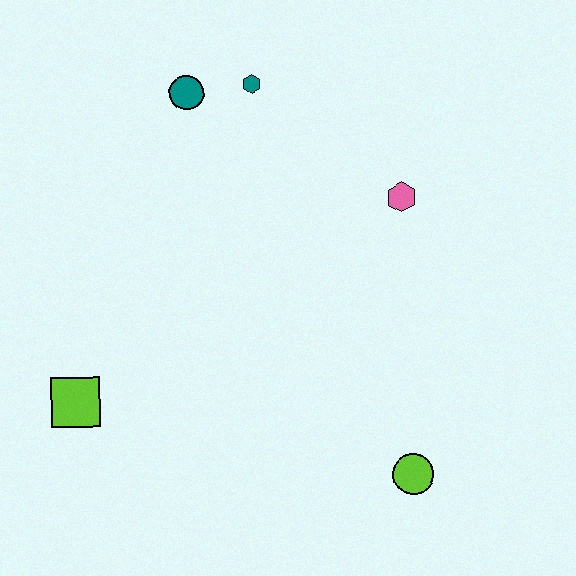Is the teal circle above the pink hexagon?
Yes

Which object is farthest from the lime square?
The pink hexagon is farthest from the lime square.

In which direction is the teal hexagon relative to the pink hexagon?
The teal hexagon is to the left of the pink hexagon.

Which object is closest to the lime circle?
The pink hexagon is closest to the lime circle.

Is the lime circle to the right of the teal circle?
Yes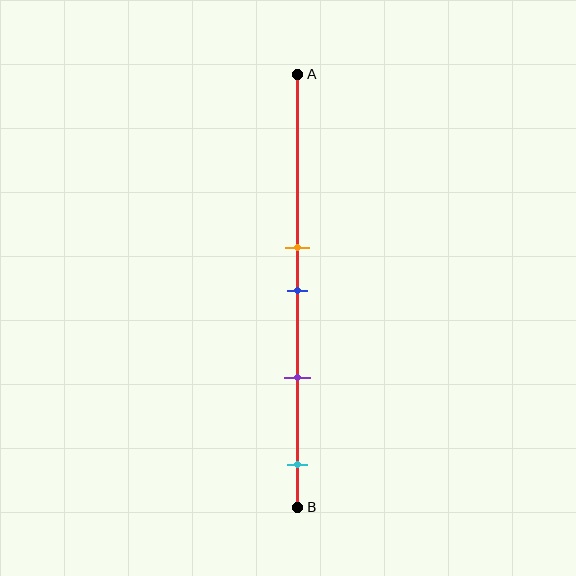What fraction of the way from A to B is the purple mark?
The purple mark is approximately 70% (0.7) of the way from A to B.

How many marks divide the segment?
There are 4 marks dividing the segment.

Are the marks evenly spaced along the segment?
No, the marks are not evenly spaced.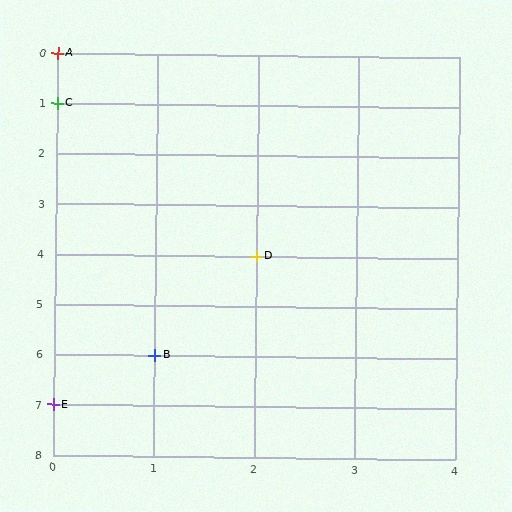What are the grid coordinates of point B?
Point B is at grid coordinates (1, 6).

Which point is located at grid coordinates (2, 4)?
Point D is at (2, 4).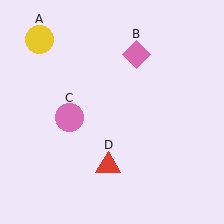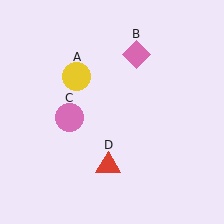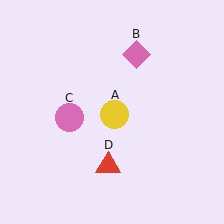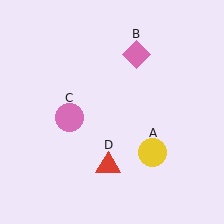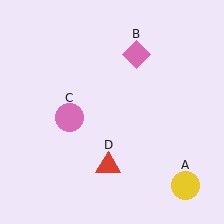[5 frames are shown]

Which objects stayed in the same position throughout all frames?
Pink diamond (object B) and pink circle (object C) and red triangle (object D) remained stationary.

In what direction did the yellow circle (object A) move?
The yellow circle (object A) moved down and to the right.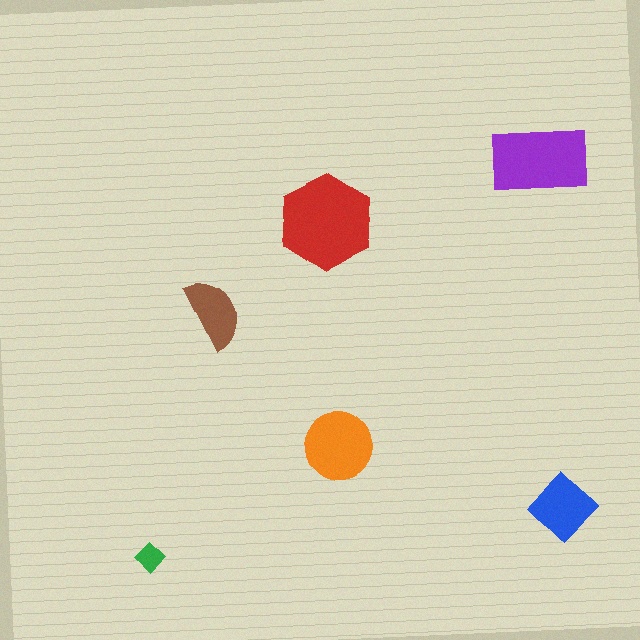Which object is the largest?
The red hexagon.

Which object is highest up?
The purple rectangle is topmost.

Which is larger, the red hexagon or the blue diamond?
The red hexagon.